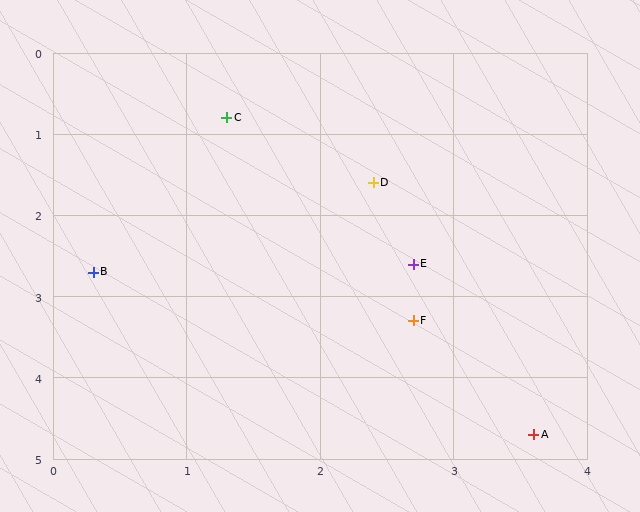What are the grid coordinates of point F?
Point F is at approximately (2.7, 3.3).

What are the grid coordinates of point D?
Point D is at approximately (2.4, 1.6).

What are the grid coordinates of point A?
Point A is at approximately (3.6, 4.7).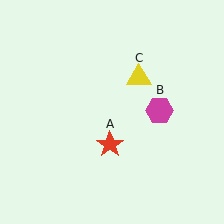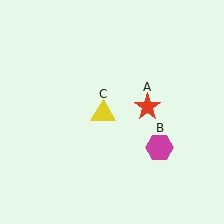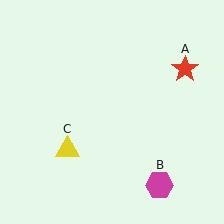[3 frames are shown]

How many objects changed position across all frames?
3 objects changed position: red star (object A), magenta hexagon (object B), yellow triangle (object C).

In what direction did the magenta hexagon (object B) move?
The magenta hexagon (object B) moved down.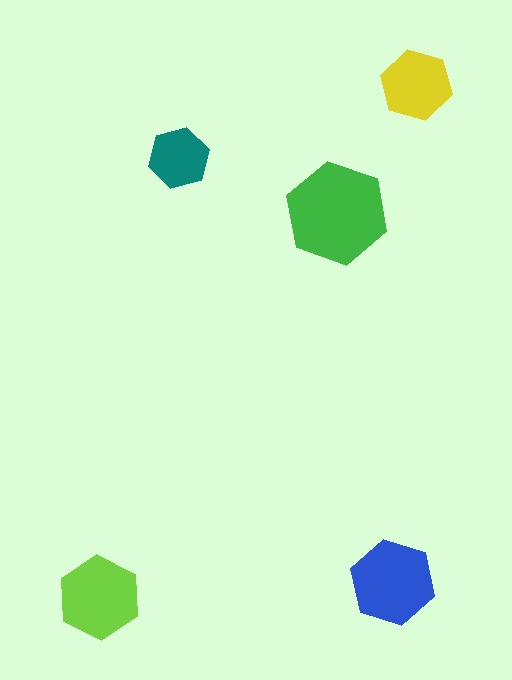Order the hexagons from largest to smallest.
the green one, the blue one, the lime one, the yellow one, the teal one.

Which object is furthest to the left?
The lime hexagon is leftmost.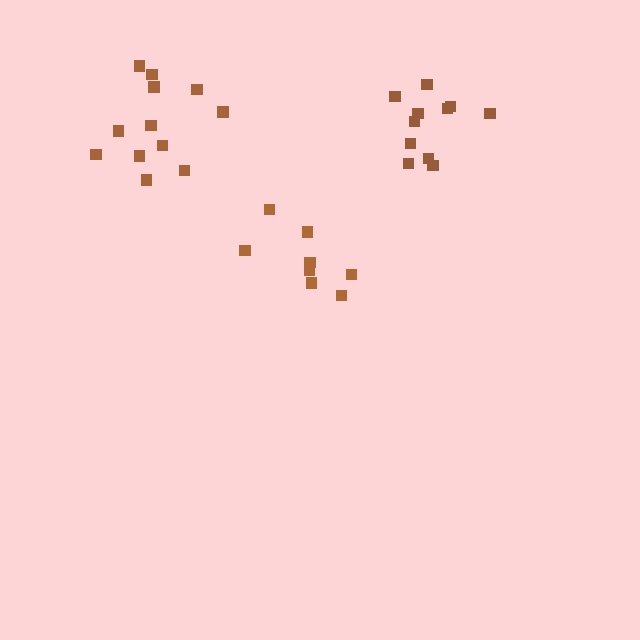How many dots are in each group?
Group 1: 8 dots, Group 2: 12 dots, Group 3: 11 dots (31 total).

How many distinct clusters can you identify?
There are 3 distinct clusters.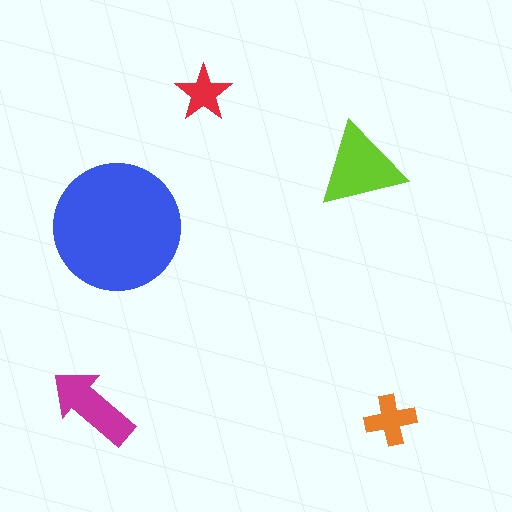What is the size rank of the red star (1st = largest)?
5th.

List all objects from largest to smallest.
The blue circle, the lime triangle, the magenta arrow, the orange cross, the red star.